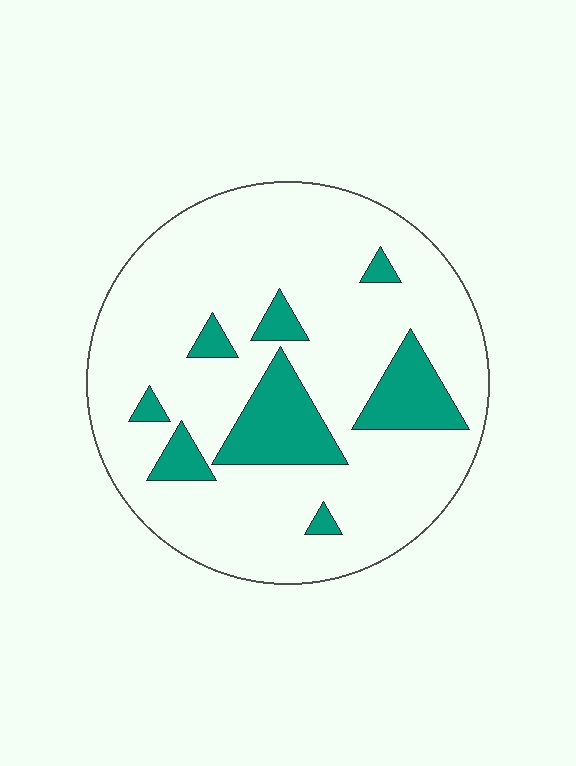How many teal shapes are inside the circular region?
8.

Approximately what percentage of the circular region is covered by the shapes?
Approximately 15%.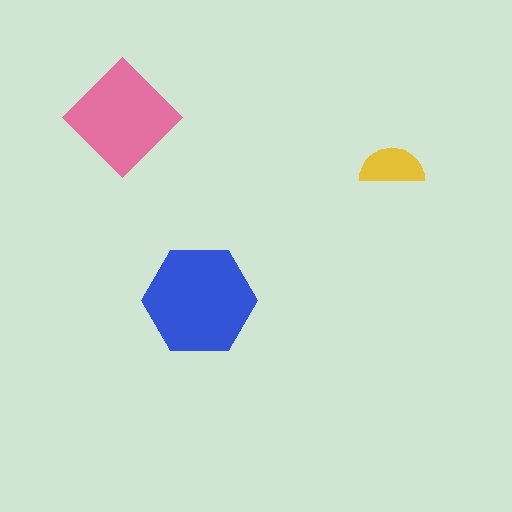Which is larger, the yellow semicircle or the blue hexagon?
The blue hexagon.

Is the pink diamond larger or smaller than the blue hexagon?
Smaller.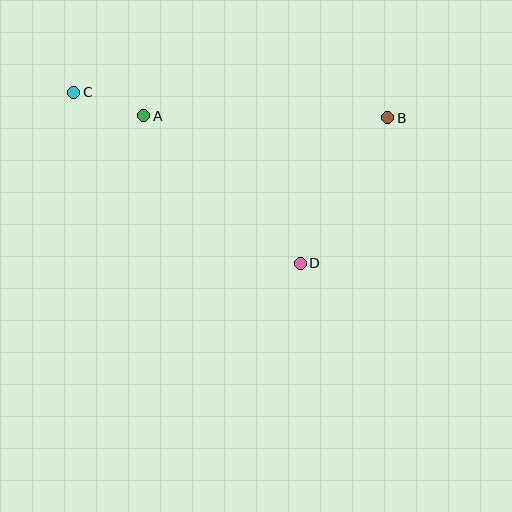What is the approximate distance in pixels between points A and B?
The distance between A and B is approximately 244 pixels.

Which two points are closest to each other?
Points A and C are closest to each other.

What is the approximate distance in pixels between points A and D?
The distance between A and D is approximately 215 pixels.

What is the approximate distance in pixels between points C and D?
The distance between C and D is approximately 284 pixels.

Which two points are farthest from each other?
Points B and C are farthest from each other.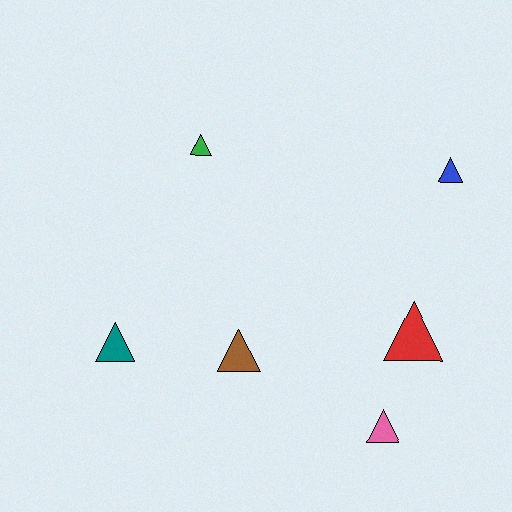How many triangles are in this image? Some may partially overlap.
There are 6 triangles.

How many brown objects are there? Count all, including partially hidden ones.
There is 1 brown object.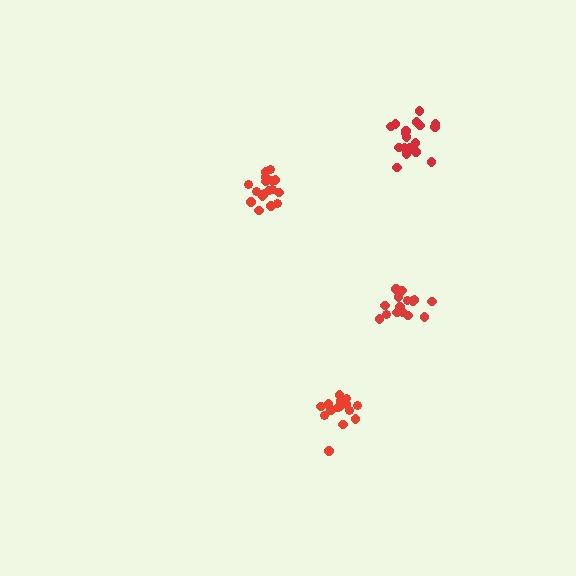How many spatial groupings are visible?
There are 4 spatial groupings.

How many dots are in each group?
Group 1: 17 dots, Group 2: 15 dots, Group 3: 15 dots, Group 4: 19 dots (66 total).